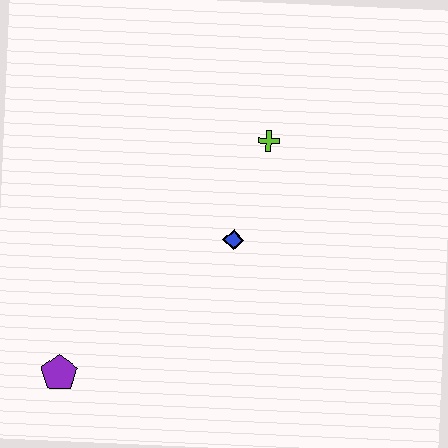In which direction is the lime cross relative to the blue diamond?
The lime cross is above the blue diamond.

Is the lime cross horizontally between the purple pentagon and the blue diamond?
No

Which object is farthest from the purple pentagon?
The lime cross is farthest from the purple pentagon.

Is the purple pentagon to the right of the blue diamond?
No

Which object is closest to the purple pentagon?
The blue diamond is closest to the purple pentagon.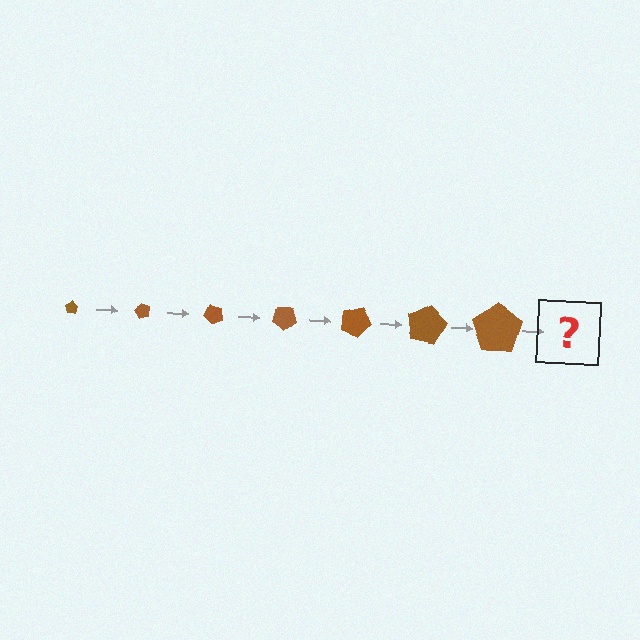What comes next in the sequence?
The next element should be a pentagon, larger than the previous one and rotated 420 degrees from the start.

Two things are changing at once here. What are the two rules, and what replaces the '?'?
The two rules are that the pentagon grows larger each step and it rotates 60 degrees each step. The '?' should be a pentagon, larger than the previous one and rotated 420 degrees from the start.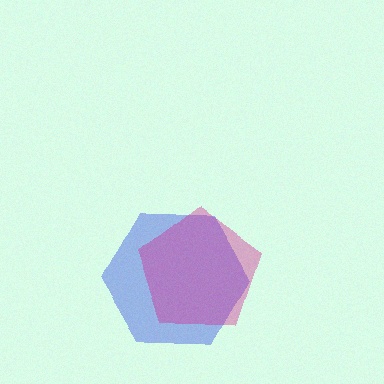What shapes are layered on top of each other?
The layered shapes are: a blue hexagon, a magenta pentagon.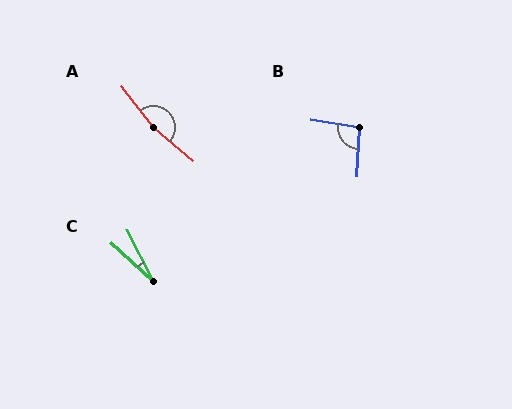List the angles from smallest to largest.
C (20°), B (96°), A (167°).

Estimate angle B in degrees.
Approximately 96 degrees.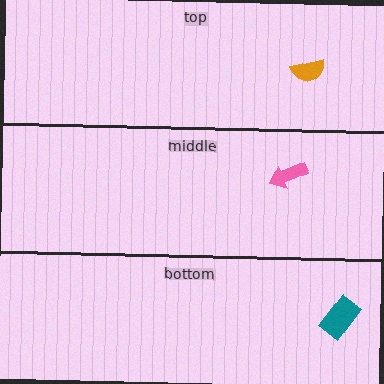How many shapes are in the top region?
1.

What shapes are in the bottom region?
The teal rectangle.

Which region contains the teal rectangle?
The bottom region.